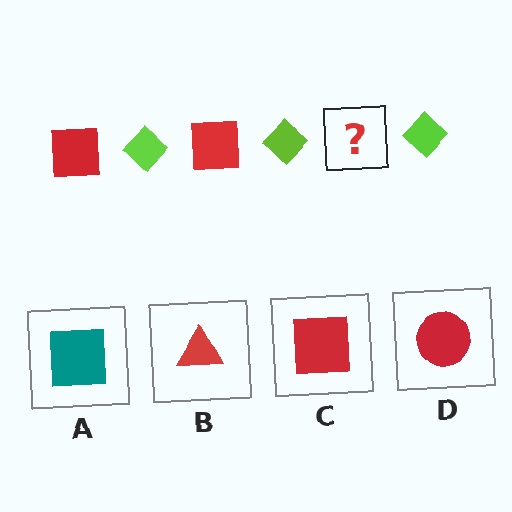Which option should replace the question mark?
Option C.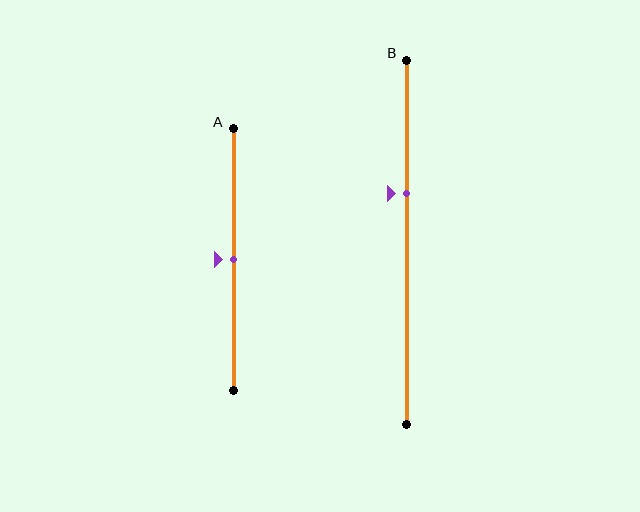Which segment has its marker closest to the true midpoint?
Segment A has its marker closest to the true midpoint.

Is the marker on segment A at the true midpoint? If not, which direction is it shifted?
Yes, the marker on segment A is at the true midpoint.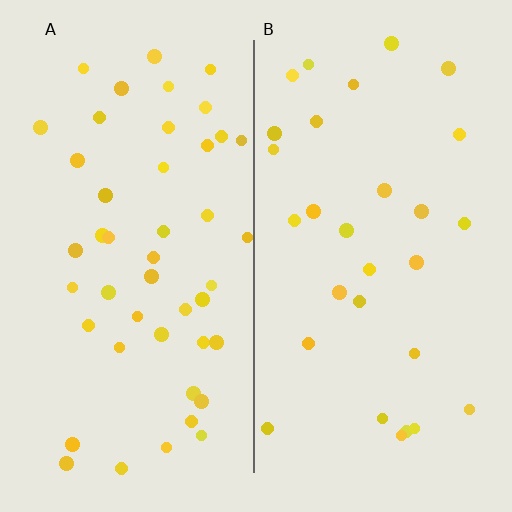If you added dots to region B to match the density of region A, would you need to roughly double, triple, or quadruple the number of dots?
Approximately double.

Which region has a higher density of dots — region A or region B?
A (the left).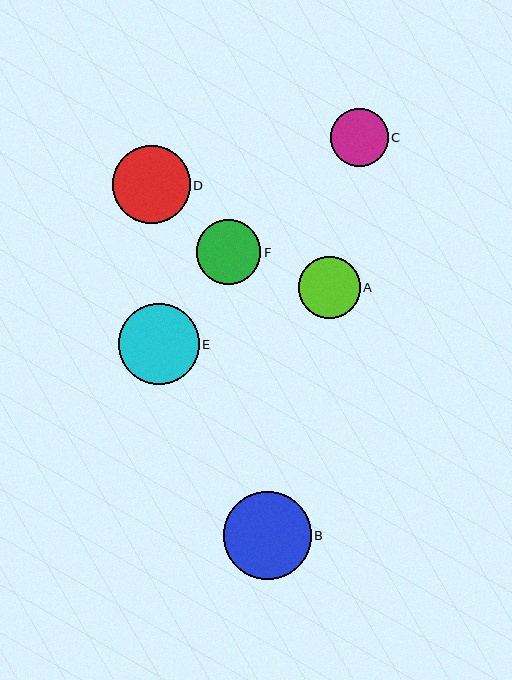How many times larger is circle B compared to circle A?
Circle B is approximately 1.4 times the size of circle A.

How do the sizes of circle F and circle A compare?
Circle F and circle A are approximately the same size.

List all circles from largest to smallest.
From largest to smallest: B, E, D, F, A, C.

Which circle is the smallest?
Circle C is the smallest with a size of approximately 58 pixels.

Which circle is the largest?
Circle B is the largest with a size of approximately 88 pixels.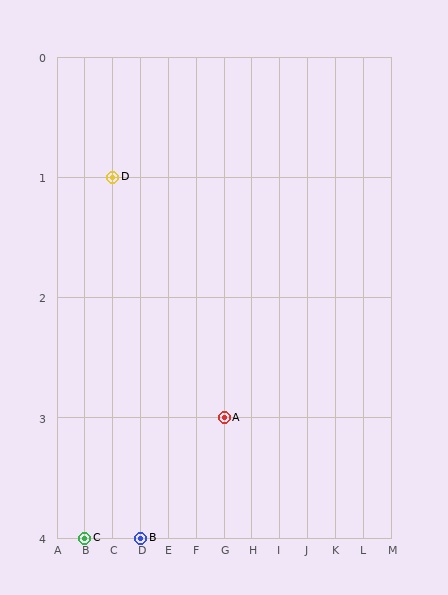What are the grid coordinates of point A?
Point A is at grid coordinates (G, 3).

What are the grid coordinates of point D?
Point D is at grid coordinates (C, 1).